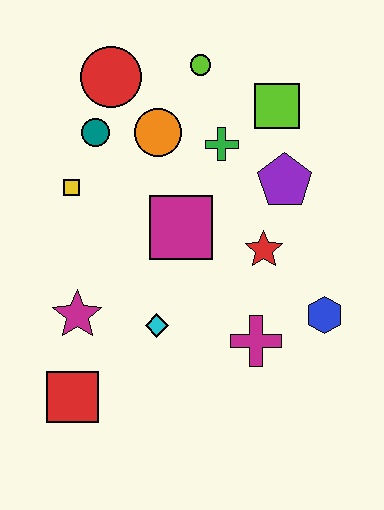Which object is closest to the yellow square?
The teal circle is closest to the yellow square.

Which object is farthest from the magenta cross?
The red circle is farthest from the magenta cross.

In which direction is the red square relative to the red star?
The red square is to the left of the red star.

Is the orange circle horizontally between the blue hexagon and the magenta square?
No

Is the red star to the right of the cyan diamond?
Yes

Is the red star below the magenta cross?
No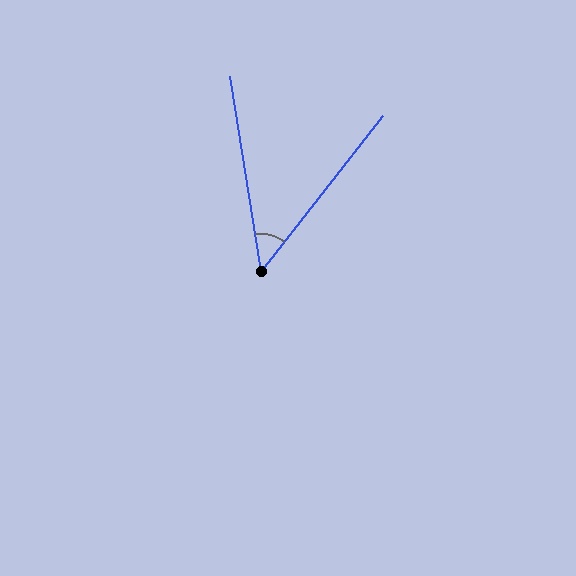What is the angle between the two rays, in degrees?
Approximately 47 degrees.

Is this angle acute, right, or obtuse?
It is acute.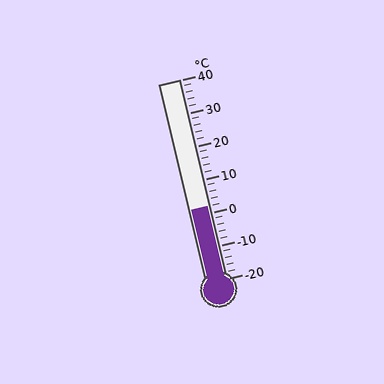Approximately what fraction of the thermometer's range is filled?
The thermometer is filled to approximately 35% of its range.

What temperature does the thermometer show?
The thermometer shows approximately 2°C.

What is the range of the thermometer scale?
The thermometer scale ranges from -20°C to 40°C.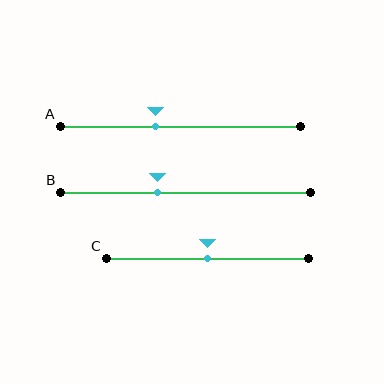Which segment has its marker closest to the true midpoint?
Segment C has its marker closest to the true midpoint.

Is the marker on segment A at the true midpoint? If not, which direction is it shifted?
No, the marker on segment A is shifted to the left by about 10% of the segment length.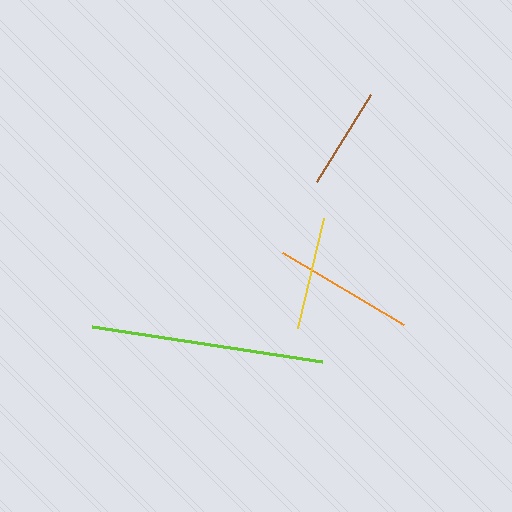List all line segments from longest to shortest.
From longest to shortest: lime, orange, yellow, brown.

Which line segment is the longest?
The lime line is the longest at approximately 232 pixels.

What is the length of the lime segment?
The lime segment is approximately 232 pixels long.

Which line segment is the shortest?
The brown line is the shortest at approximately 102 pixels.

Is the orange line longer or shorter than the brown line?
The orange line is longer than the brown line.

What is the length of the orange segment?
The orange segment is approximately 140 pixels long.